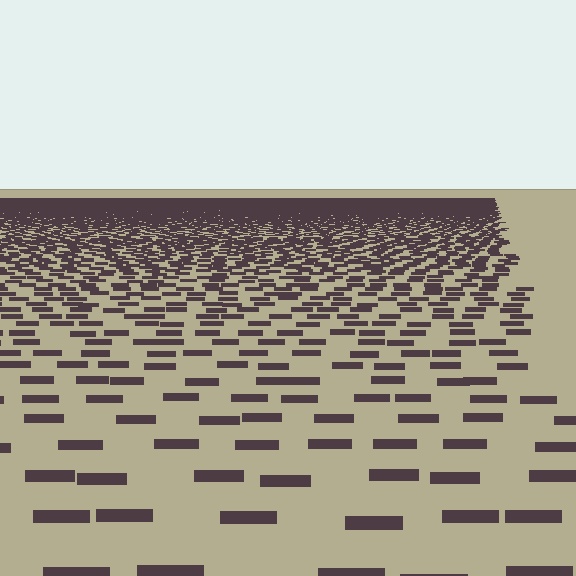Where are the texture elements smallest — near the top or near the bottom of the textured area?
Near the top.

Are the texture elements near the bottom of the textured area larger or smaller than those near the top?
Larger. Near the bottom, elements are closer to the viewer and appear at a bigger on-screen size.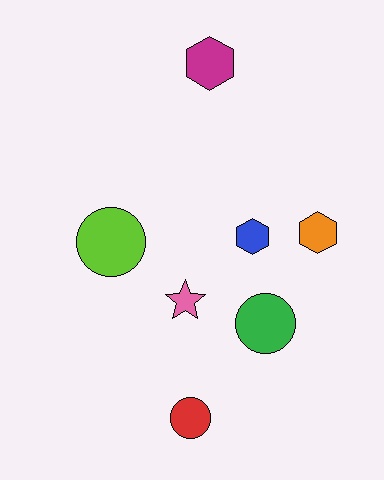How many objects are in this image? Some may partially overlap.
There are 7 objects.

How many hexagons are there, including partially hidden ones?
There are 3 hexagons.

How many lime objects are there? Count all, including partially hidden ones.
There is 1 lime object.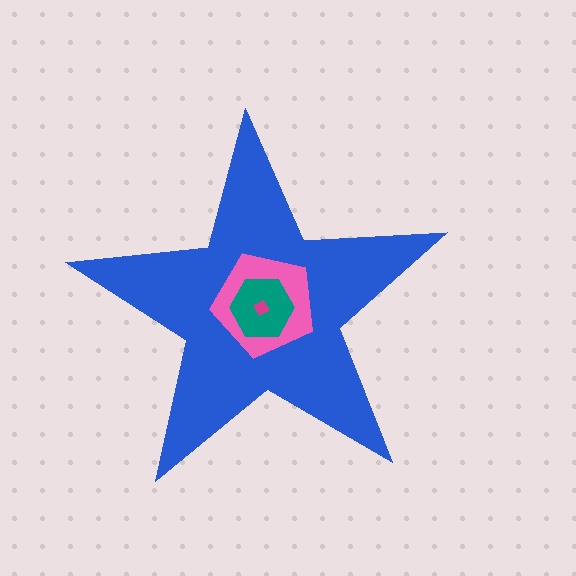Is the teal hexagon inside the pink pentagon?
Yes.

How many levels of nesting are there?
4.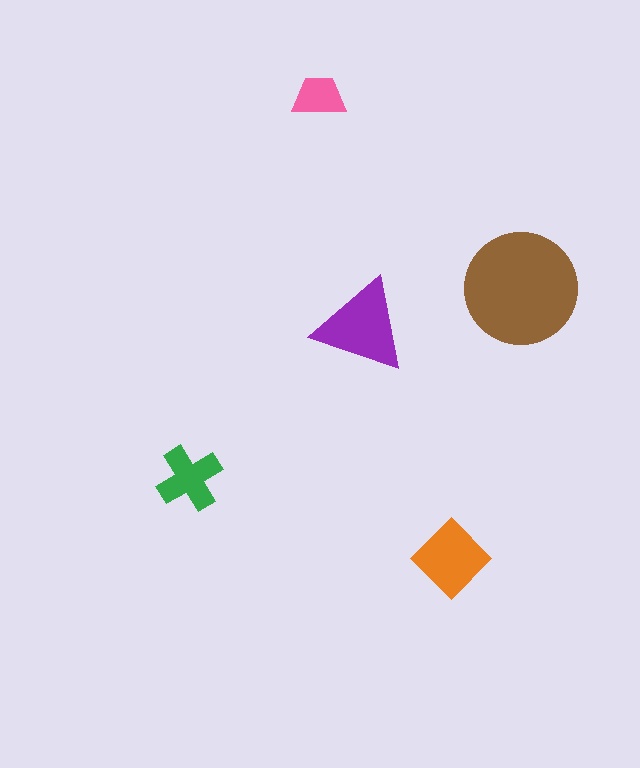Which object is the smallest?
The pink trapezoid.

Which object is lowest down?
The orange diamond is bottommost.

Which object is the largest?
The brown circle.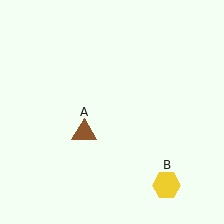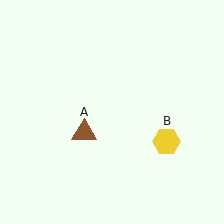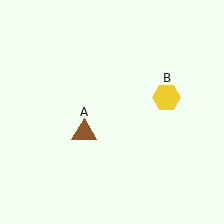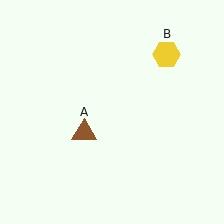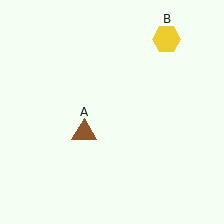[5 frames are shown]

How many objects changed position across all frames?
1 object changed position: yellow hexagon (object B).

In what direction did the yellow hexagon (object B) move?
The yellow hexagon (object B) moved up.